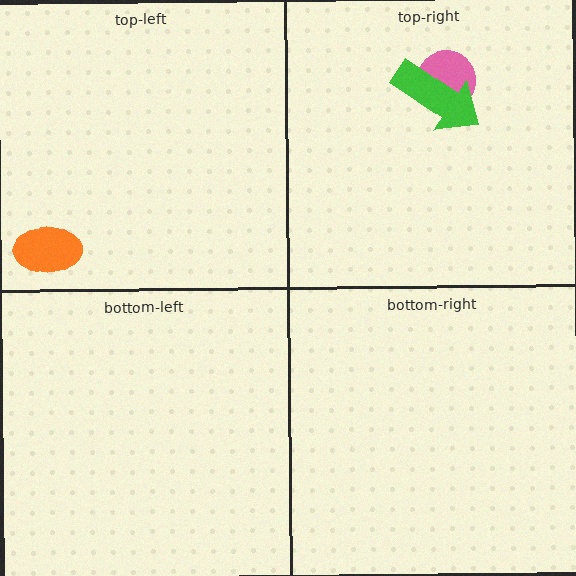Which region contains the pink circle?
The top-right region.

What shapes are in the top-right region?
The pink circle, the green arrow.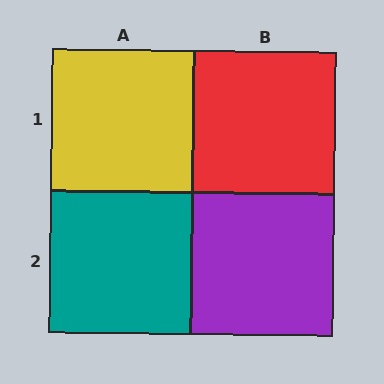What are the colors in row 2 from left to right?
Teal, purple.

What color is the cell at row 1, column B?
Red.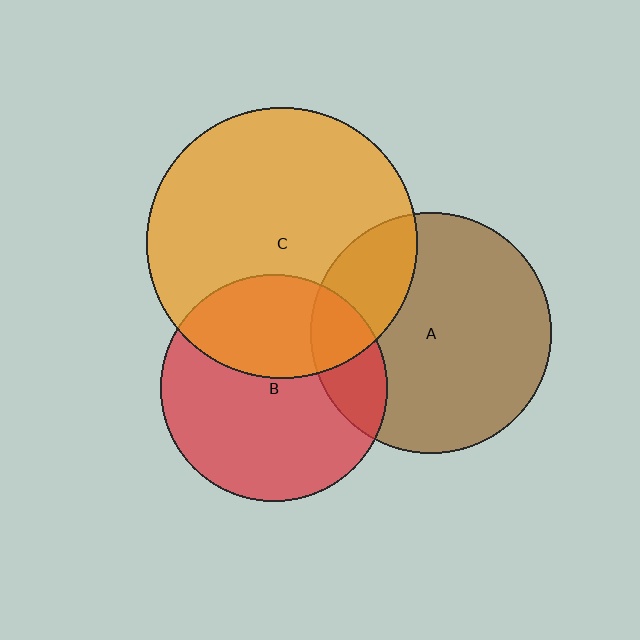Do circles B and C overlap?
Yes.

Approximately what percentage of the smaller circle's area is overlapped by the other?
Approximately 35%.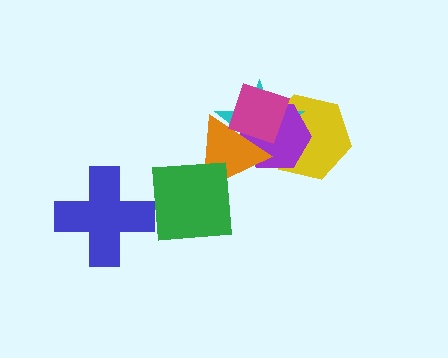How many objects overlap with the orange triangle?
4 objects overlap with the orange triangle.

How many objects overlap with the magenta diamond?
4 objects overlap with the magenta diamond.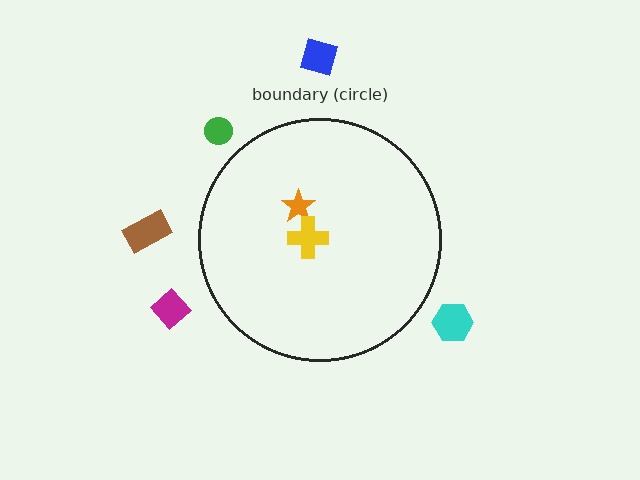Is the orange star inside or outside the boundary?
Inside.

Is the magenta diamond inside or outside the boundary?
Outside.